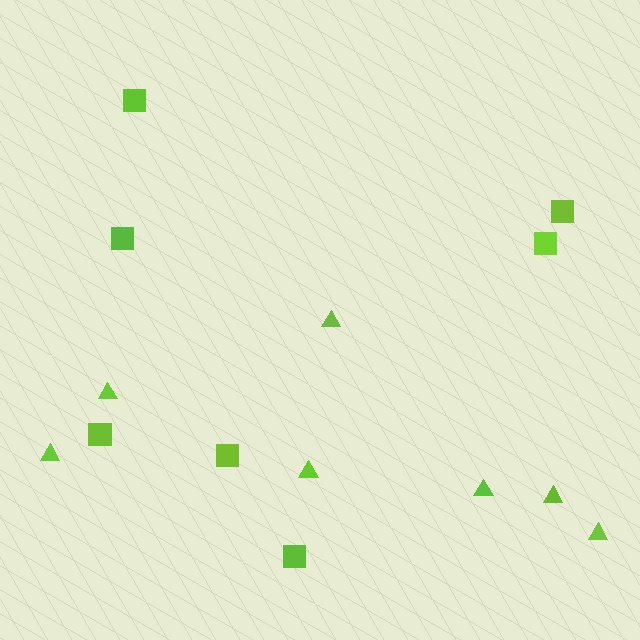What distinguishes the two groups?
There are 2 groups: one group of triangles (7) and one group of squares (7).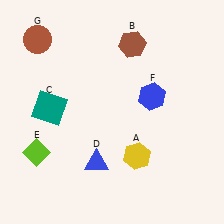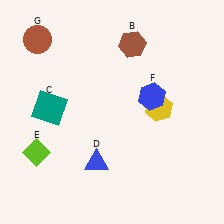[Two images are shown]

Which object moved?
The yellow hexagon (A) moved up.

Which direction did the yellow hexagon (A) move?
The yellow hexagon (A) moved up.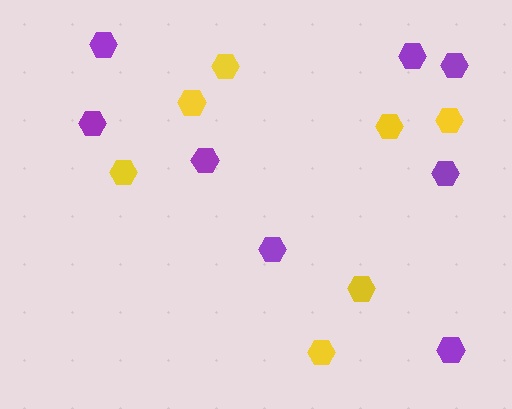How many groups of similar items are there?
There are 2 groups: one group of yellow hexagons (7) and one group of purple hexagons (8).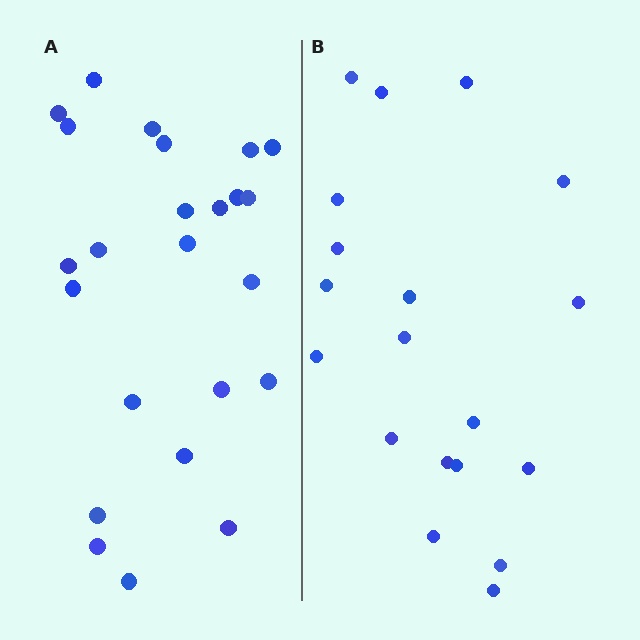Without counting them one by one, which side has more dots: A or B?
Region A (the left region) has more dots.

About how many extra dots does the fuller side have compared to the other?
Region A has about 5 more dots than region B.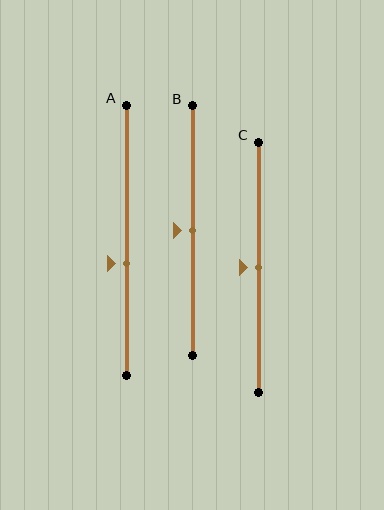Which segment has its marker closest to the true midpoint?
Segment B has its marker closest to the true midpoint.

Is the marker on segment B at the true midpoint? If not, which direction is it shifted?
Yes, the marker on segment B is at the true midpoint.